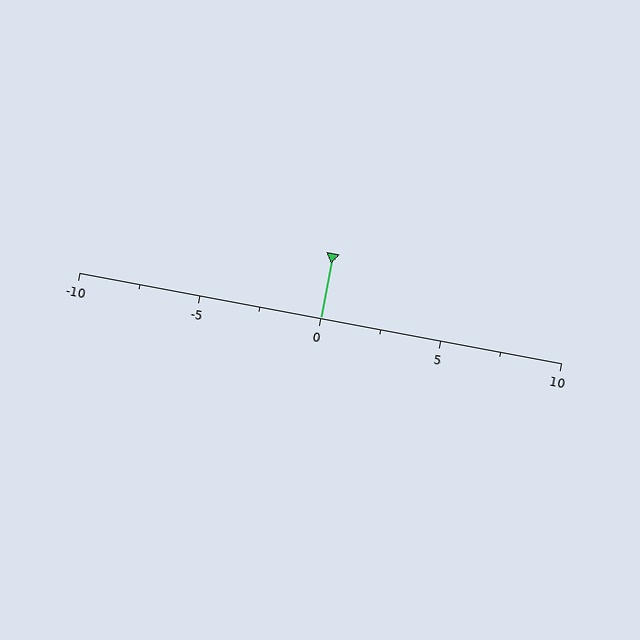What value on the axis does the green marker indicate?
The marker indicates approximately 0.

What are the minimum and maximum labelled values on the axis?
The axis runs from -10 to 10.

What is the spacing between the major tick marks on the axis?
The major ticks are spaced 5 apart.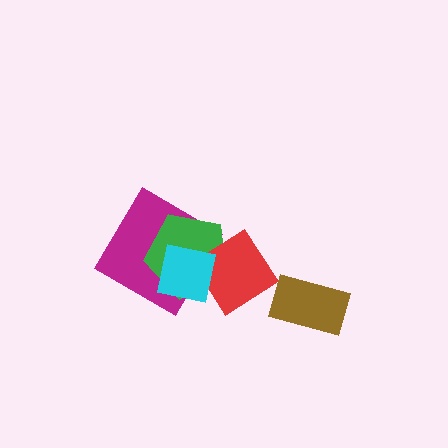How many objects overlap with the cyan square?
3 objects overlap with the cyan square.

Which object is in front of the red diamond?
The cyan square is in front of the red diamond.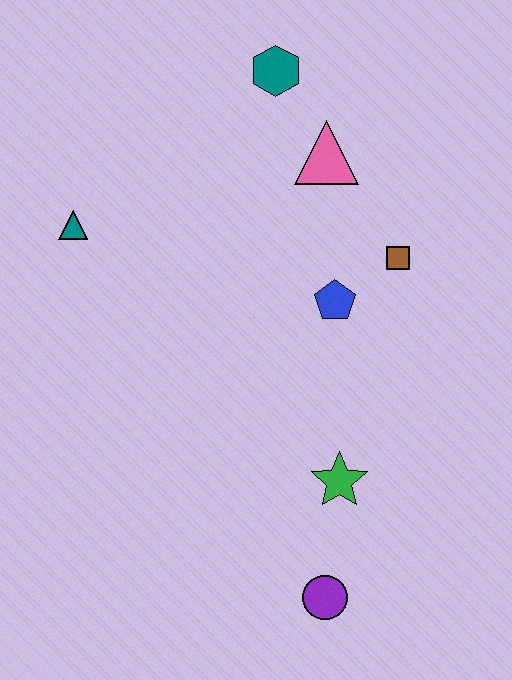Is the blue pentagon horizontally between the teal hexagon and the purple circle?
No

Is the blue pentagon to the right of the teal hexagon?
Yes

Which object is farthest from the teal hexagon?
The purple circle is farthest from the teal hexagon.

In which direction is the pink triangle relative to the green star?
The pink triangle is above the green star.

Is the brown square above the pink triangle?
No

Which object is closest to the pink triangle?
The teal hexagon is closest to the pink triangle.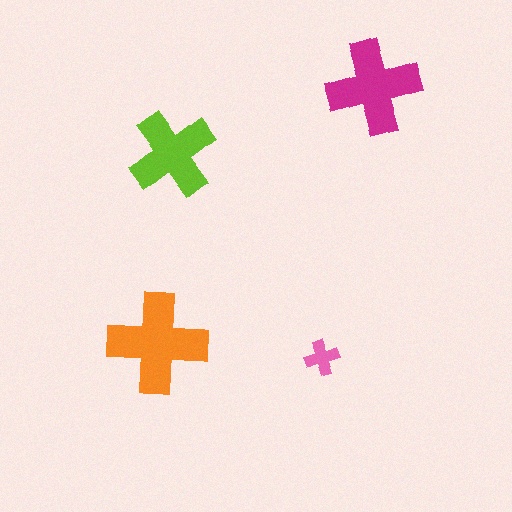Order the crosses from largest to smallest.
the orange one, the magenta one, the lime one, the pink one.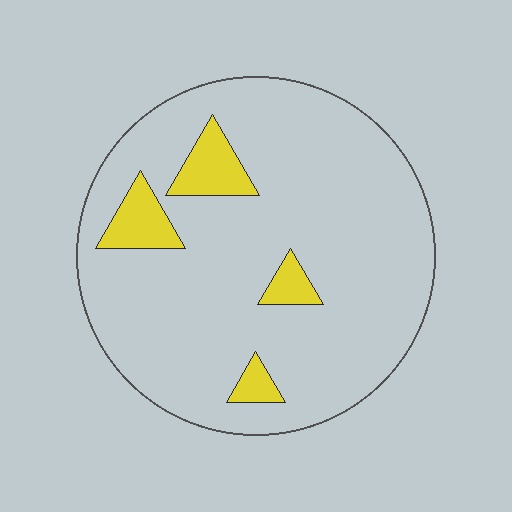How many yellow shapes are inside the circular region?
4.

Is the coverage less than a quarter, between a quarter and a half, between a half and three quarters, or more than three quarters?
Less than a quarter.